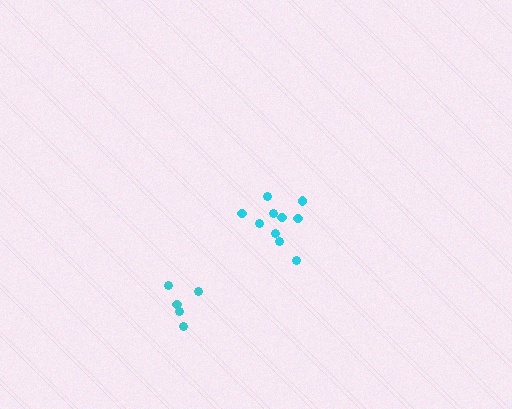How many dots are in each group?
Group 1: 5 dots, Group 2: 10 dots (15 total).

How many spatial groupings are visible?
There are 2 spatial groupings.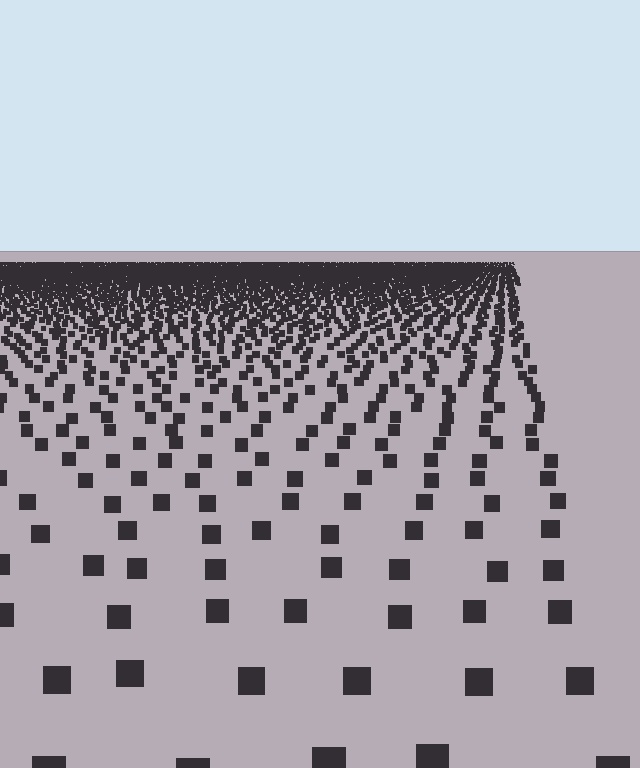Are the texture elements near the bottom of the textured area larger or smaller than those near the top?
Larger. Near the bottom, elements are closer to the viewer and appear at a bigger on-screen size.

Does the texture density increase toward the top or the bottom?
Density increases toward the top.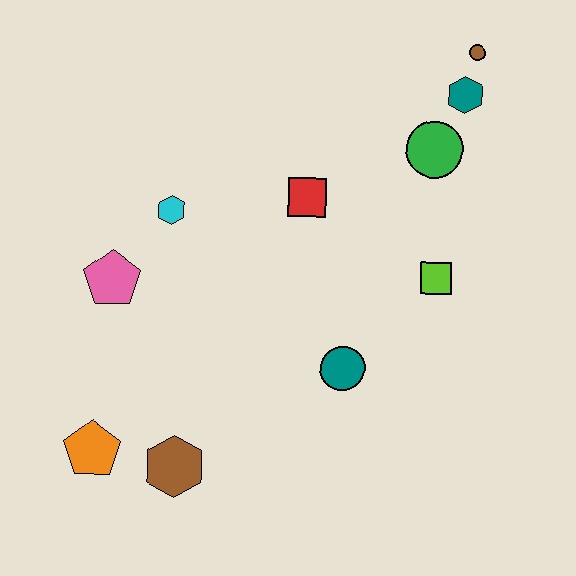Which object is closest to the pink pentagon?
The cyan hexagon is closest to the pink pentagon.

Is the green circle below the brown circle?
Yes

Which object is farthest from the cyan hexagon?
The brown circle is farthest from the cyan hexagon.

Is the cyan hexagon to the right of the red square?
No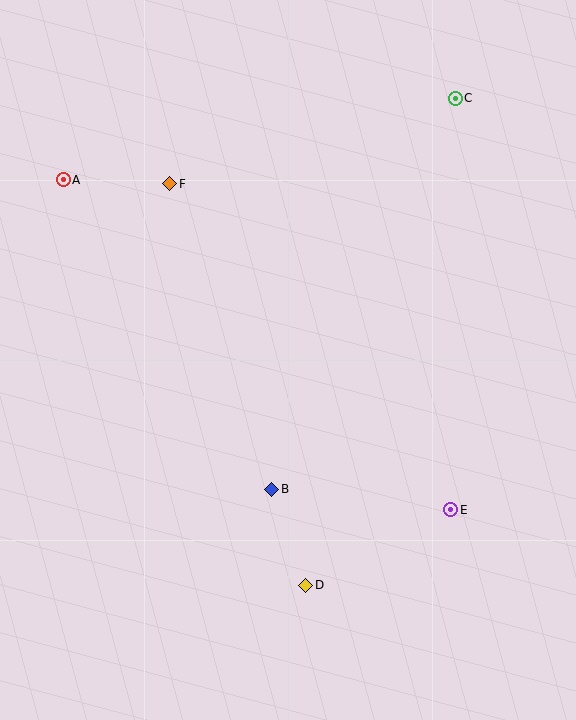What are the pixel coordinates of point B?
Point B is at (272, 489).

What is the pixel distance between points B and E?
The distance between B and E is 180 pixels.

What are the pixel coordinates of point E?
Point E is at (451, 510).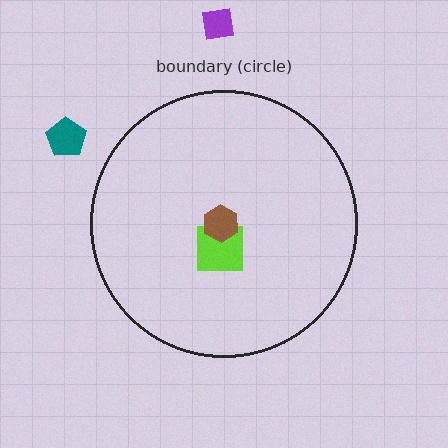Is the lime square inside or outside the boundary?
Inside.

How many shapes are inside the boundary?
2 inside, 2 outside.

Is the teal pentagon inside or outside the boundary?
Outside.